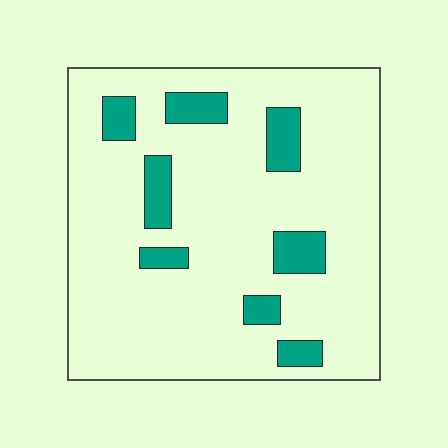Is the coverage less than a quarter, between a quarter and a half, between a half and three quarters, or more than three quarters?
Less than a quarter.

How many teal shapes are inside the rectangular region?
8.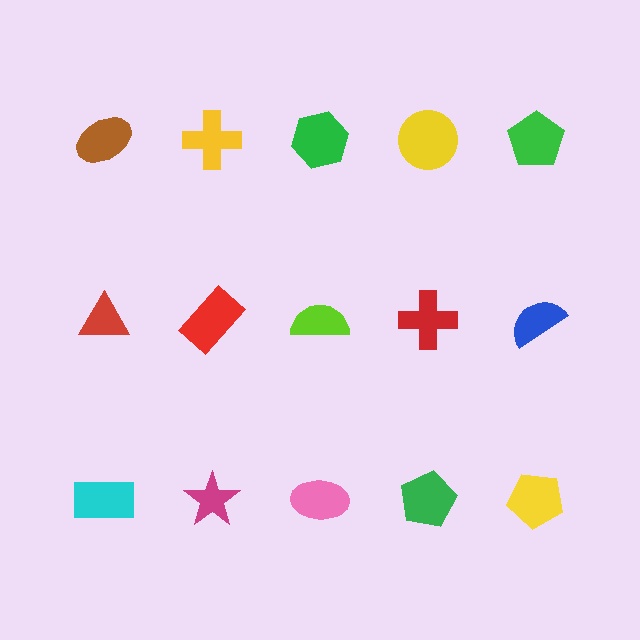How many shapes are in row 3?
5 shapes.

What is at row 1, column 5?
A green pentagon.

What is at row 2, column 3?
A lime semicircle.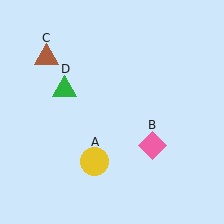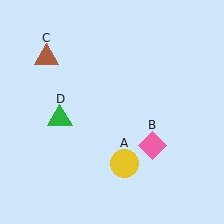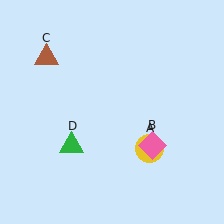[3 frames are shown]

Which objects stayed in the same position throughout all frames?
Pink diamond (object B) and brown triangle (object C) remained stationary.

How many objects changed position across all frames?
2 objects changed position: yellow circle (object A), green triangle (object D).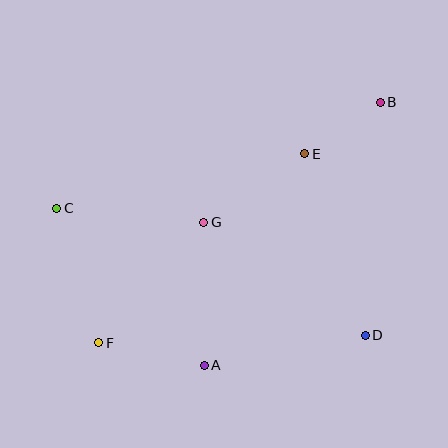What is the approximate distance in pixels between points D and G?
The distance between D and G is approximately 197 pixels.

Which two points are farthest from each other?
Points B and F are farthest from each other.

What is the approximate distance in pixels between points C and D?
The distance between C and D is approximately 333 pixels.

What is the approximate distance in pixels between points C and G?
The distance between C and G is approximately 148 pixels.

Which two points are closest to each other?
Points B and E are closest to each other.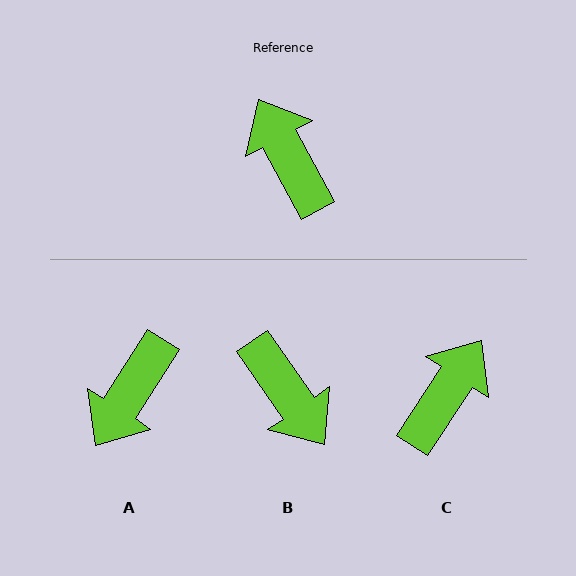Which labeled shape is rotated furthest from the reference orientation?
B, about 173 degrees away.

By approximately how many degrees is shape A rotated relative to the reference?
Approximately 119 degrees counter-clockwise.